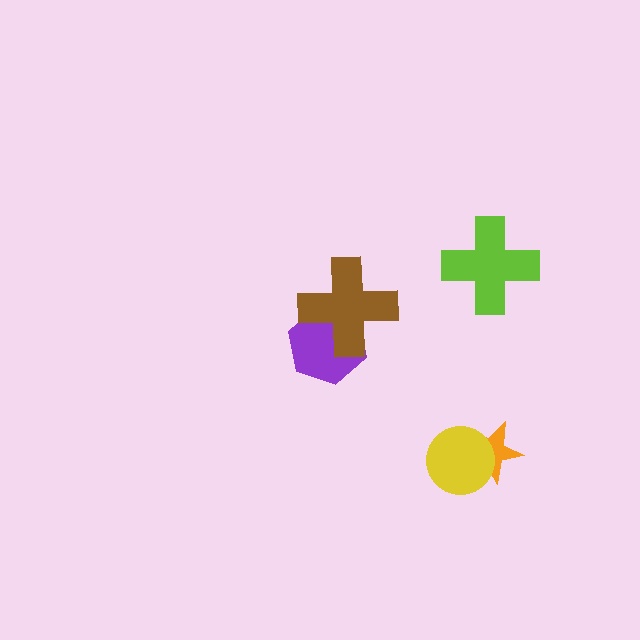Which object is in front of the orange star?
The yellow circle is in front of the orange star.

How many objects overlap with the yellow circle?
1 object overlaps with the yellow circle.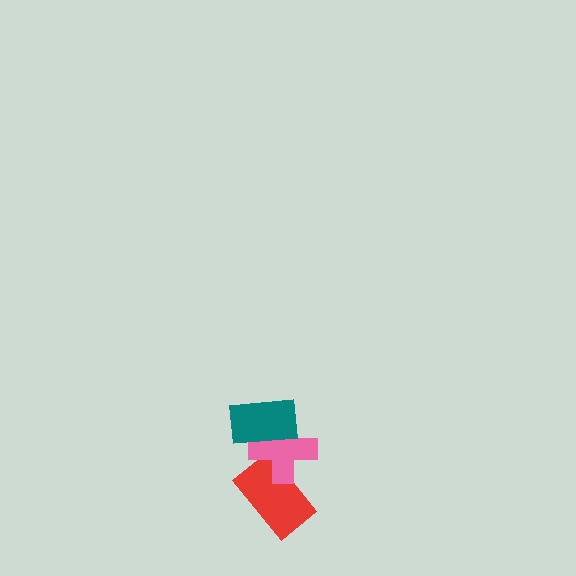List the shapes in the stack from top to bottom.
From top to bottom: the teal rectangle, the pink cross, the red rectangle.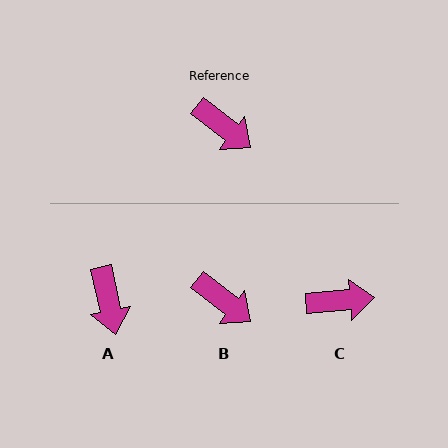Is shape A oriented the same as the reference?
No, it is off by about 40 degrees.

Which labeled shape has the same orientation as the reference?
B.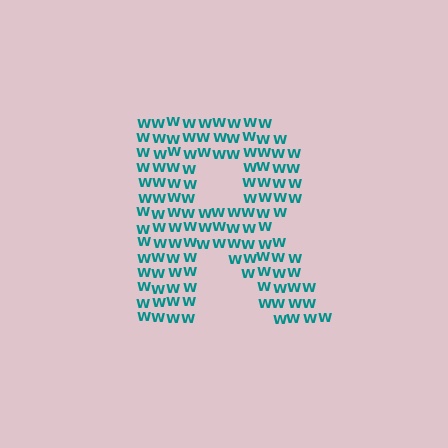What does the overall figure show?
The overall figure shows the letter R.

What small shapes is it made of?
It is made of small letter W's.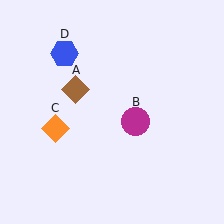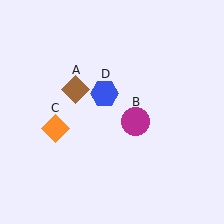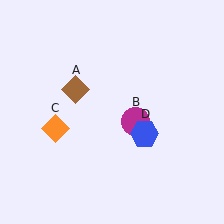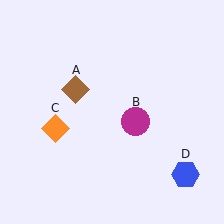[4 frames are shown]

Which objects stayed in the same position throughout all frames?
Brown diamond (object A) and magenta circle (object B) and orange diamond (object C) remained stationary.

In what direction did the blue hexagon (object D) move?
The blue hexagon (object D) moved down and to the right.